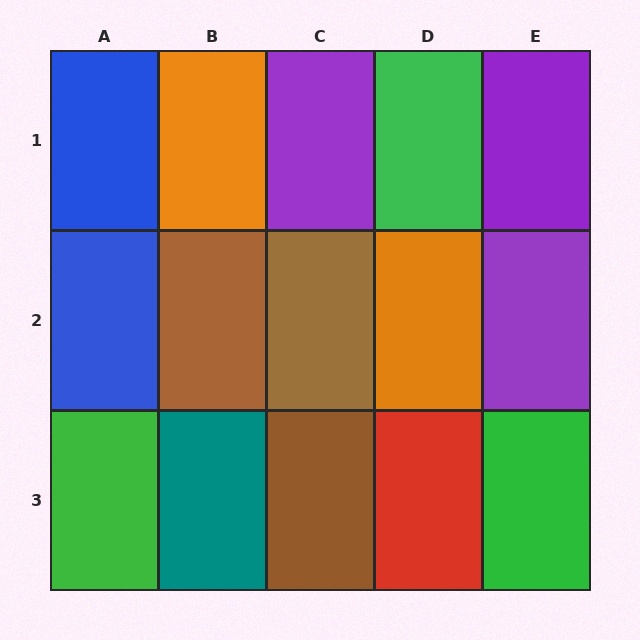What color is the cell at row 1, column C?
Purple.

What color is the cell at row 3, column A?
Green.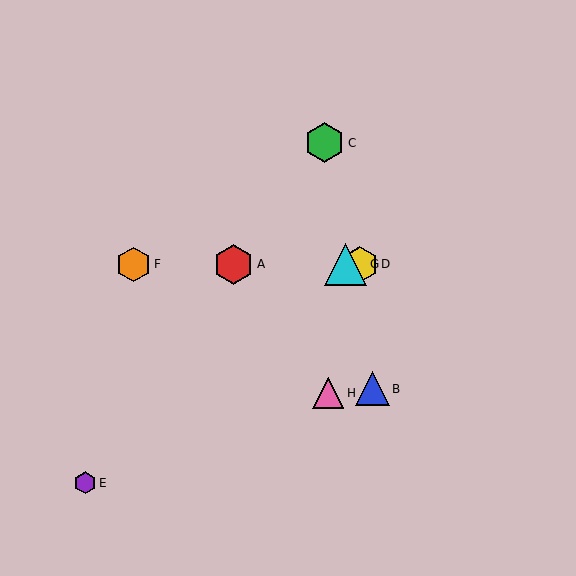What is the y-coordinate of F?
Object F is at y≈265.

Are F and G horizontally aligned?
Yes, both are at y≈265.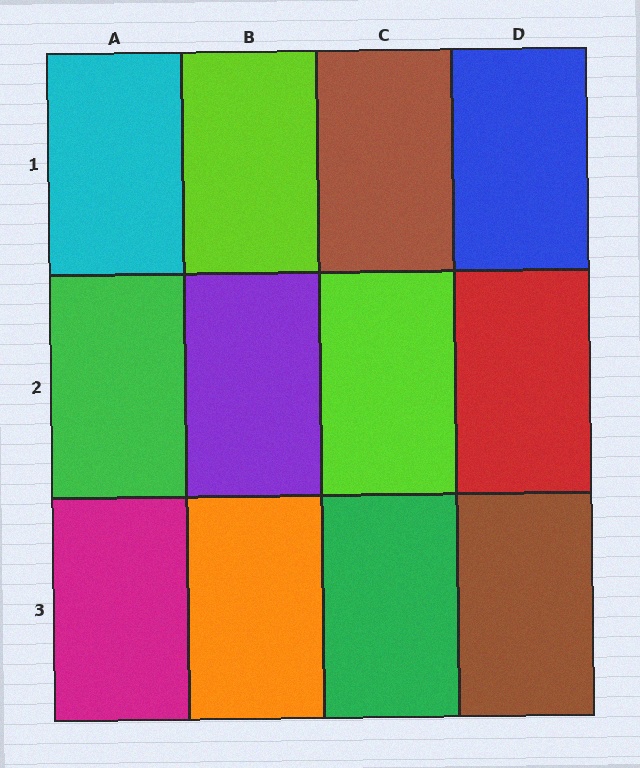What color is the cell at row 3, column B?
Orange.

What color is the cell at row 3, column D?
Brown.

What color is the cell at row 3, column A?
Magenta.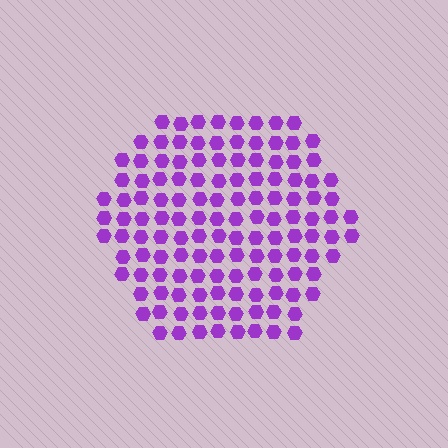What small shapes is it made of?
It is made of small hexagons.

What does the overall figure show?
The overall figure shows a hexagon.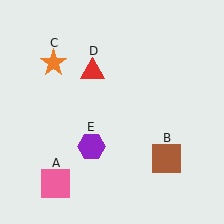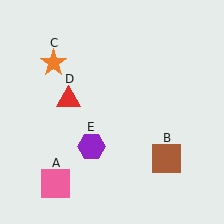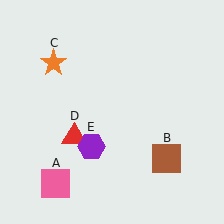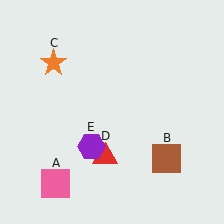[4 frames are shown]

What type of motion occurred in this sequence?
The red triangle (object D) rotated counterclockwise around the center of the scene.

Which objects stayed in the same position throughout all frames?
Pink square (object A) and brown square (object B) and orange star (object C) and purple hexagon (object E) remained stationary.